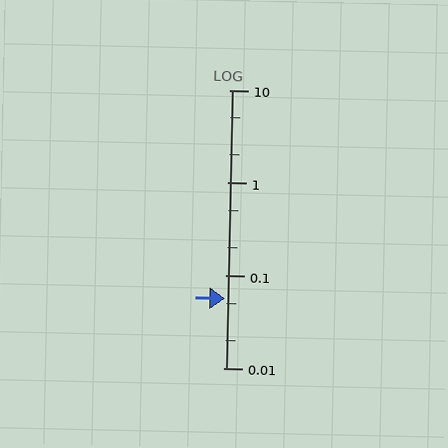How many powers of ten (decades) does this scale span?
The scale spans 3 decades, from 0.01 to 10.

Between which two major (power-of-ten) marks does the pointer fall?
The pointer is between 0.01 and 0.1.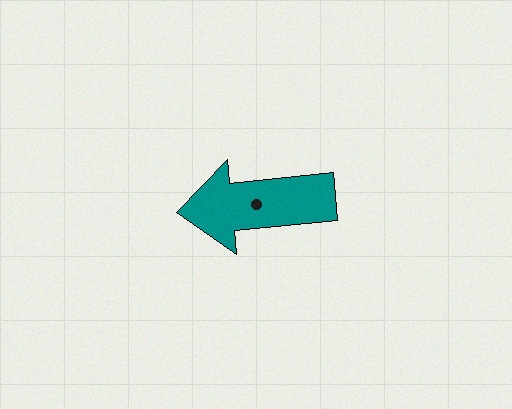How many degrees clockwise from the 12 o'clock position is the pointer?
Approximately 264 degrees.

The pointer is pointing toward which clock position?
Roughly 9 o'clock.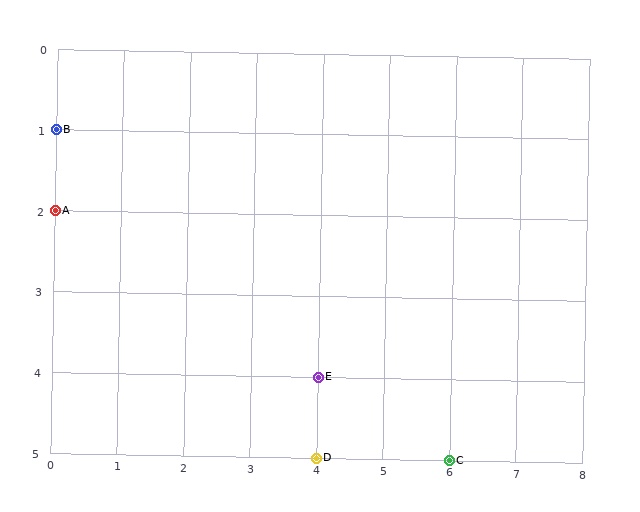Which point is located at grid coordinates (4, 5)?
Point D is at (4, 5).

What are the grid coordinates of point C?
Point C is at grid coordinates (6, 5).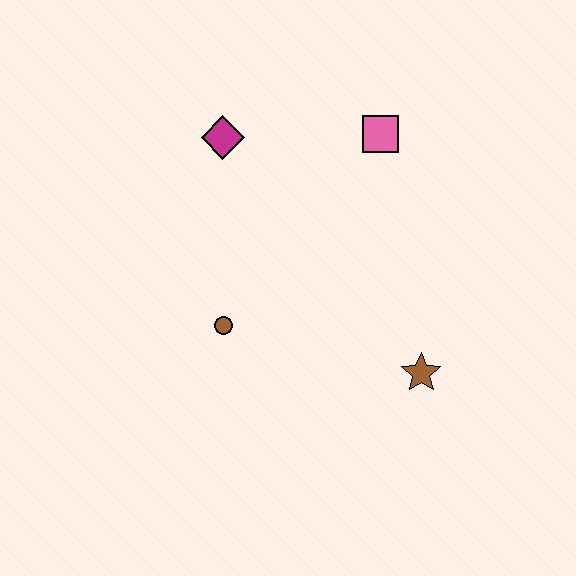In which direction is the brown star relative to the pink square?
The brown star is below the pink square.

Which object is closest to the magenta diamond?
The pink square is closest to the magenta diamond.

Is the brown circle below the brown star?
No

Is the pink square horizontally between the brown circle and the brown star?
Yes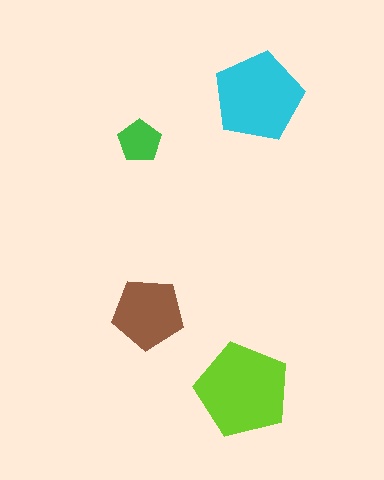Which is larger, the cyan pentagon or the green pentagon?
The cyan one.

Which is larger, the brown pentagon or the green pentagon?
The brown one.